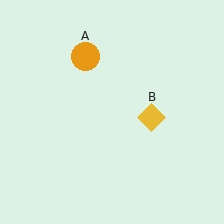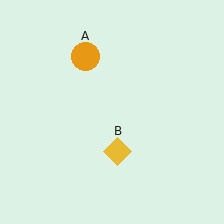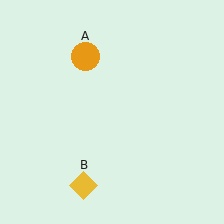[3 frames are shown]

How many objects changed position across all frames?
1 object changed position: yellow diamond (object B).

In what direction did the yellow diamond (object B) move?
The yellow diamond (object B) moved down and to the left.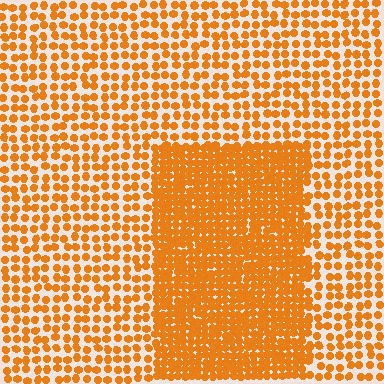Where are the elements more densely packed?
The elements are more densely packed inside the rectangle boundary.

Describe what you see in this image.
The image contains small orange elements arranged at two different densities. A rectangle-shaped region is visible where the elements are more densely packed than the surrounding area.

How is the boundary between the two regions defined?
The boundary is defined by a change in element density (approximately 2.1x ratio). All elements are the same color, size, and shape.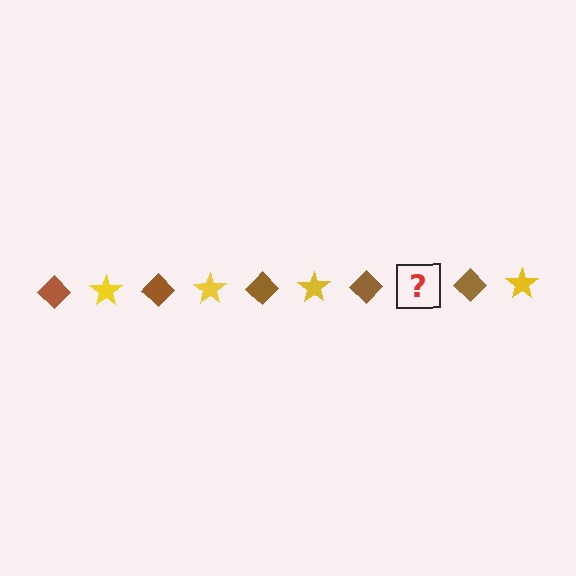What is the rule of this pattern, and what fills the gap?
The rule is that the pattern alternates between brown diamond and yellow star. The gap should be filled with a yellow star.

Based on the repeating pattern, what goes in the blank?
The blank should be a yellow star.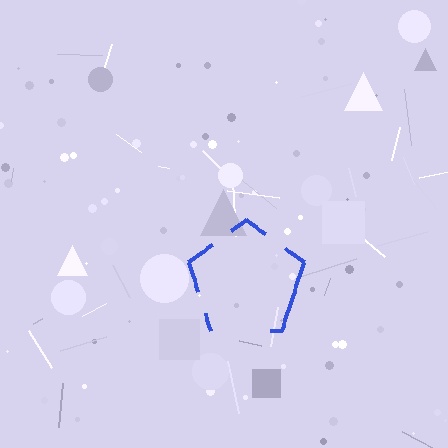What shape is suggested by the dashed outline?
The dashed outline suggests a pentagon.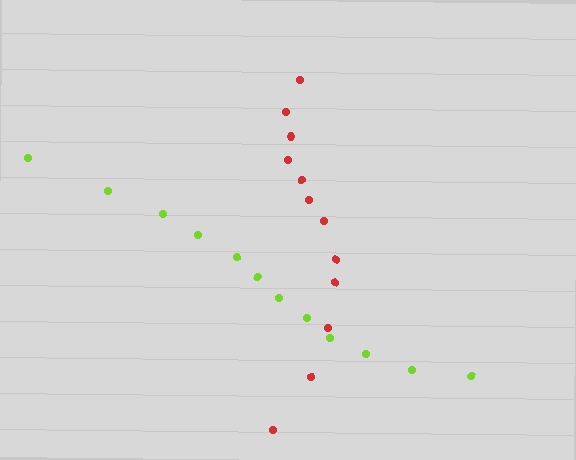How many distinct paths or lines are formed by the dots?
There are 2 distinct paths.